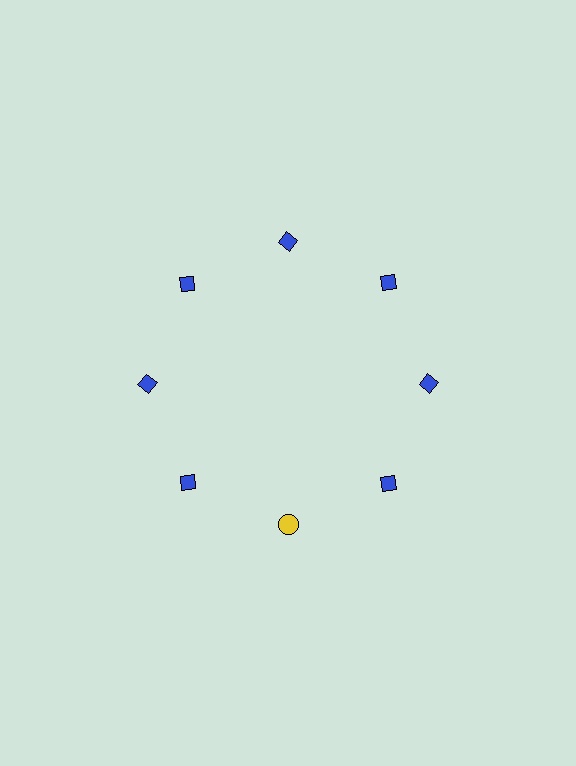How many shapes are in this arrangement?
There are 8 shapes arranged in a ring pattern.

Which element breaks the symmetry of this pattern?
The yellow circle at roughly the 6 o'clock position breaks the symmetry. All other shapes are blue diamonds.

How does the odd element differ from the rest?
It differs in both color (yellow instead of blue) and shape (circle instead of diamond).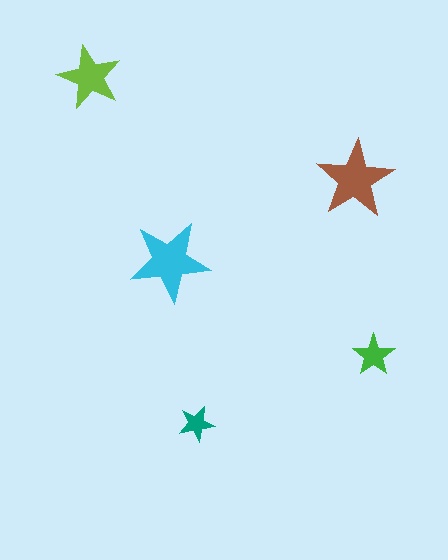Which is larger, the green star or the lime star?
The lime one.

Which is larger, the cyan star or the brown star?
The cyan one.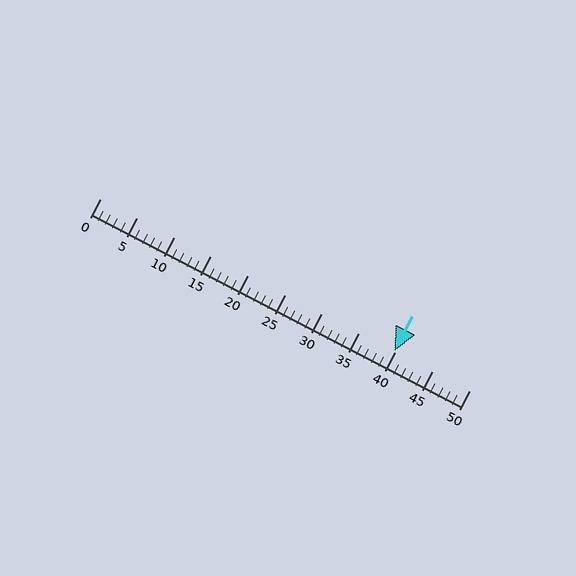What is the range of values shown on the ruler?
The ruler shows values from 0 to 50.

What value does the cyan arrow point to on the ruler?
The cyan arrow points to approximately 40.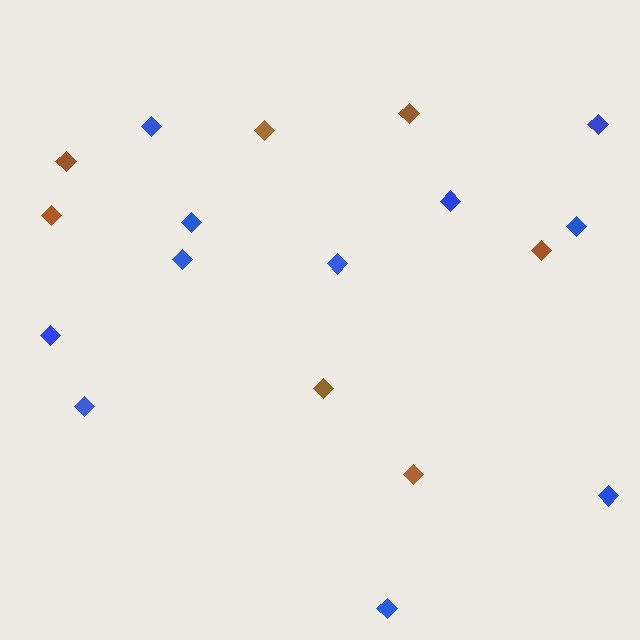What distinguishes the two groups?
There are 2 groups: one group of brown diamonds (7) and one group of blue diamonds (11).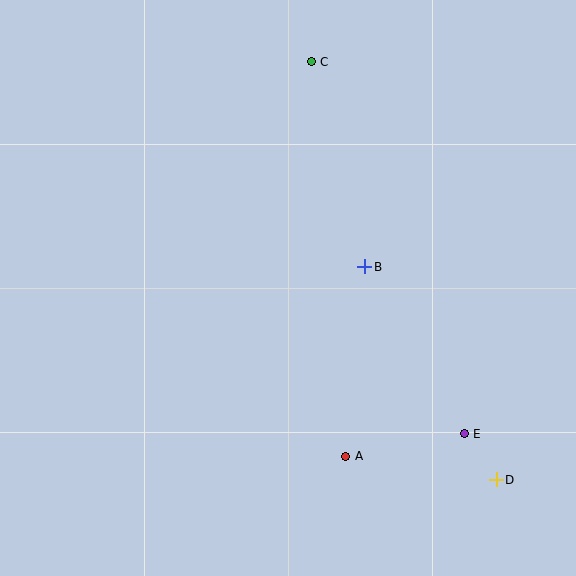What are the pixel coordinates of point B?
Point B is at (365, 267).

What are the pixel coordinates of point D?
Point D is at (496, 480).